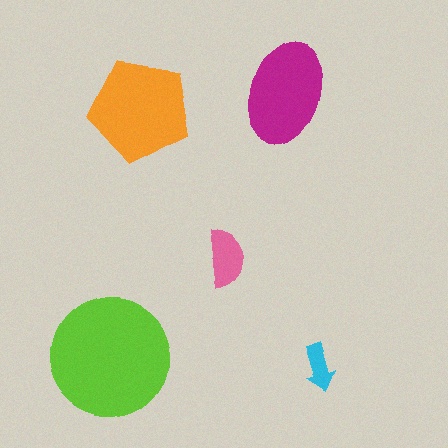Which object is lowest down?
The cyan arrow is bottommost.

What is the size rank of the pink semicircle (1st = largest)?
4th.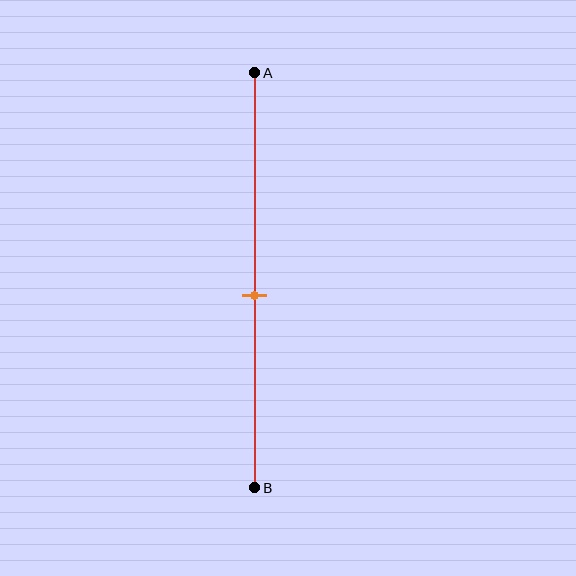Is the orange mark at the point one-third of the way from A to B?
No, the mark is at about 55% from A, not at the 33% one-third point.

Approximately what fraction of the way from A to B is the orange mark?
The orange mark is approximately 55% of the way from A to B.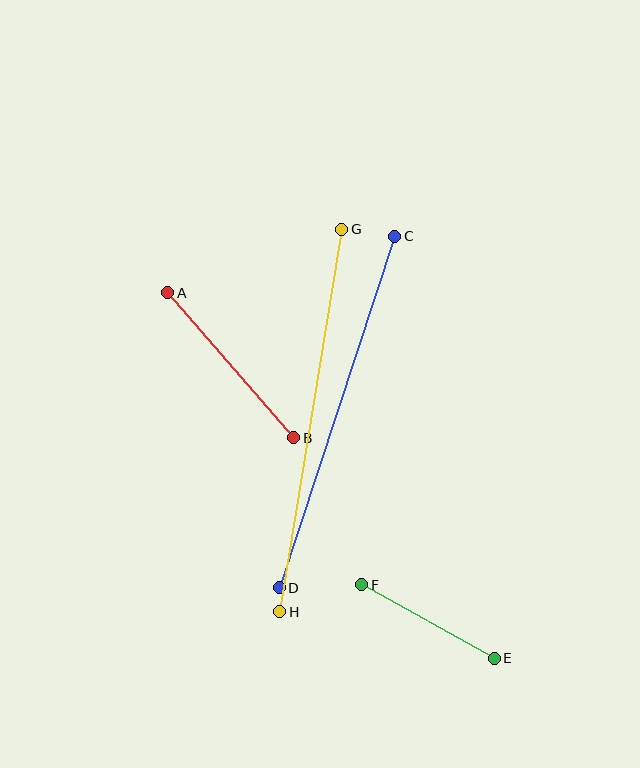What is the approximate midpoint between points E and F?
The midpoint is at approximately (428, 621) pixels.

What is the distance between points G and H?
The distance is approximately 387 pixels.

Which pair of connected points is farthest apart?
Points G and H are farthest apart.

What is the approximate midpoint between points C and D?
The midpoint is at approximately (337, 412) pixels.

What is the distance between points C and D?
The distance is approximately 370 pixels.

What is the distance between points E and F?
The distance is approximately 151 pixels.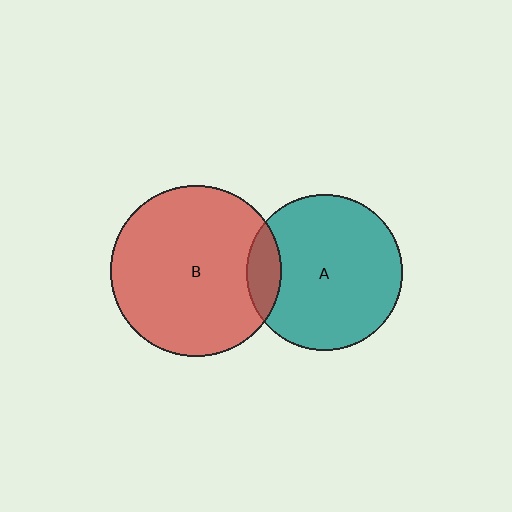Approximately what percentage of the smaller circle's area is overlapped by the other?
Approximately 15%.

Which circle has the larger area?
Circle B (red).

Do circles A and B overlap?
Yes.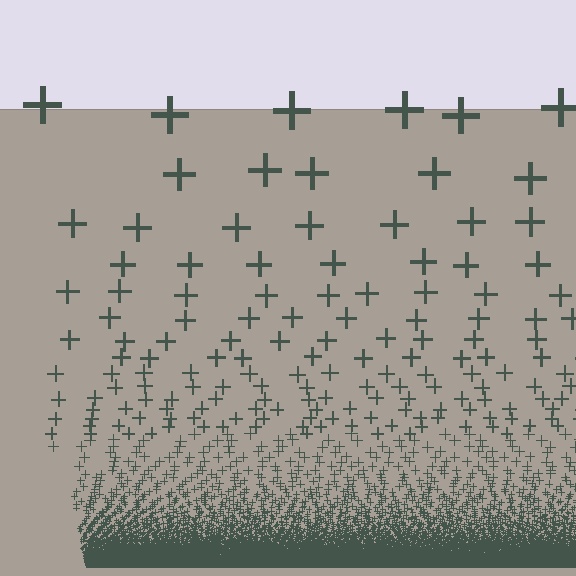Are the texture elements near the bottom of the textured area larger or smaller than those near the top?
Smaller. The gradient is inverted — elements near the bottom are smaller and denser.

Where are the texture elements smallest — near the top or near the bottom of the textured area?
Near the bottom.